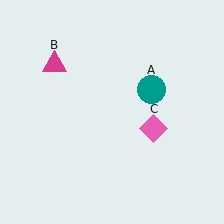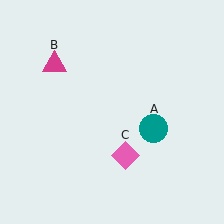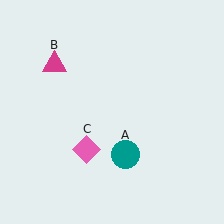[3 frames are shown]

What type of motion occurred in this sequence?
The teal circle (object A), pink diamond (object C) rotated clockwise around the center of the scene.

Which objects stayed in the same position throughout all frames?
Magenta triangle (object B) remained stationary.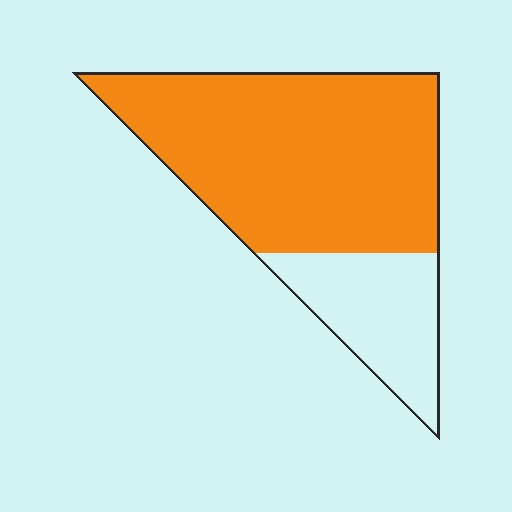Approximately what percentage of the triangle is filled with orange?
Approximately 75%.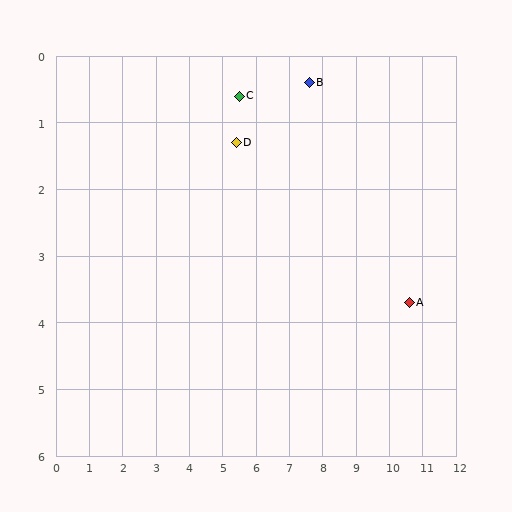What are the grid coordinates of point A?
Point A is at approximately (10.6, 3.7).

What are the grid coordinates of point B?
Point B is at approximately (7.6, 0.4).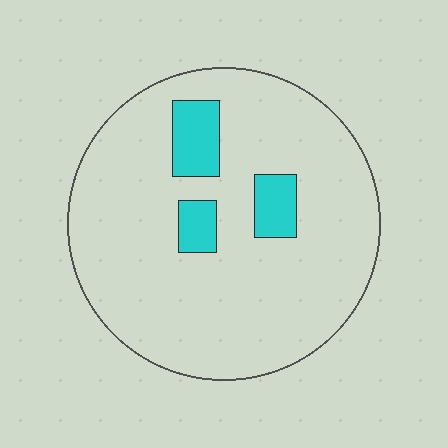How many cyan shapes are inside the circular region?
3.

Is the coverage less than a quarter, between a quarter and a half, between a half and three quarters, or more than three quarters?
Less than a quarter.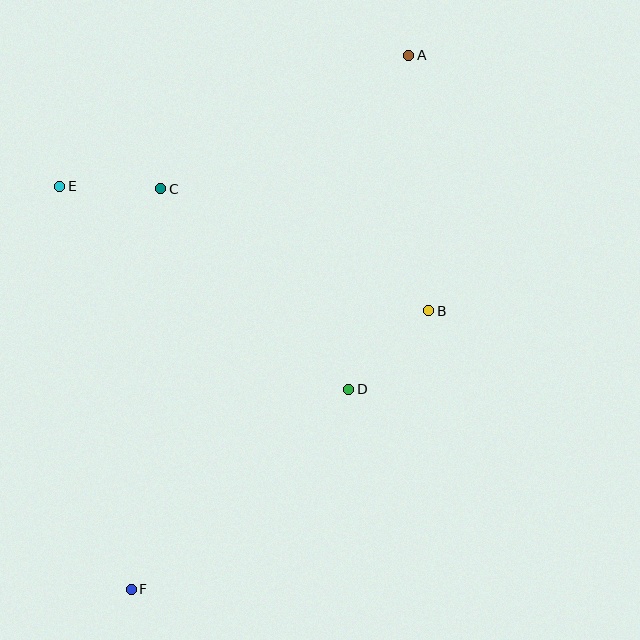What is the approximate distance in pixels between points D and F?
The distance between D and F is approximately 295 pixels.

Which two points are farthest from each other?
Points A and F are farthest from each other.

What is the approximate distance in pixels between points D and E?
The distance between D and E is approximately 353 pixels.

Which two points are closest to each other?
Points C and E are closest to each other.